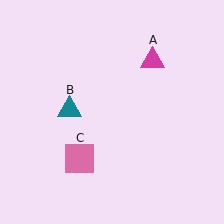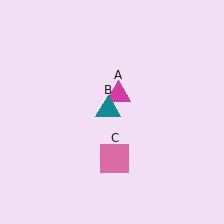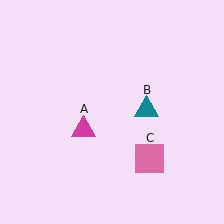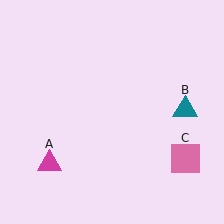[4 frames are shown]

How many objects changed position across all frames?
3 objects changed position: magenta triangle (object A), teal triangle (object B), pink square (object C).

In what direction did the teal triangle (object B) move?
The teal triangle (object B) moved right.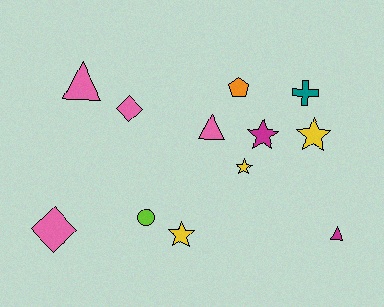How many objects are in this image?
There are 12 objects.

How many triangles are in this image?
There are 3 triangles.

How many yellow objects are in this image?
There are 3 yellow objects.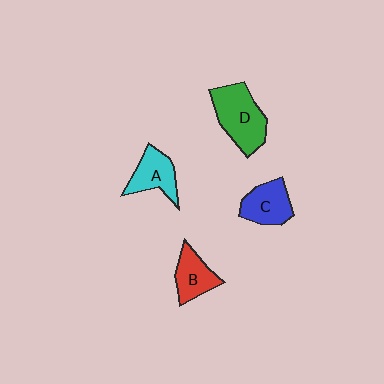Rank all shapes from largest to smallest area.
From largest to smallest: D (green), C (blue), A (cyan), B (red).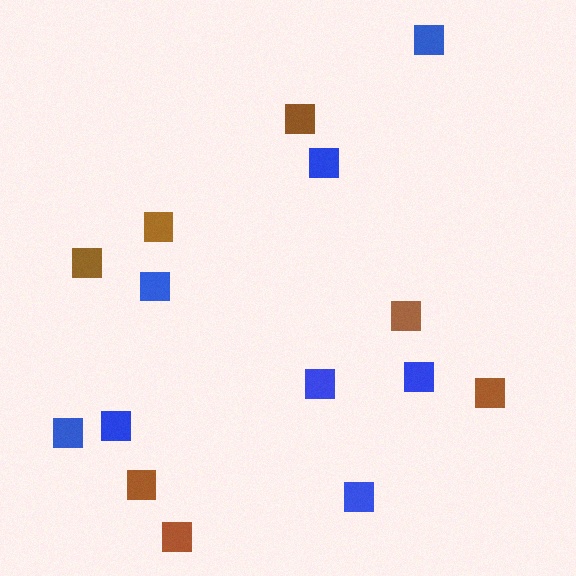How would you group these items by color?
There are 2 groups: one group of brown squares (7) and one group of blue squares (8).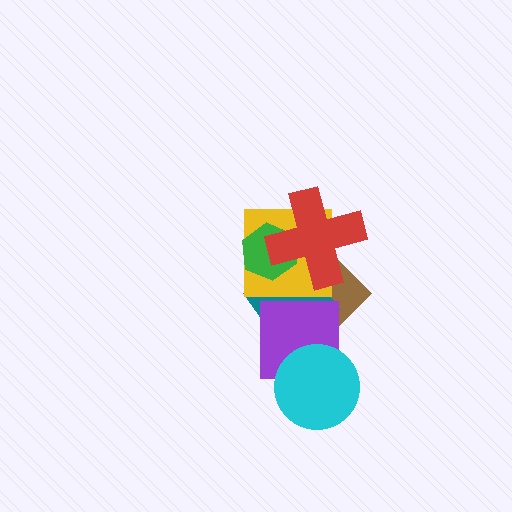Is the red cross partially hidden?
No, no other shape covers it.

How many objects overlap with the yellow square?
4 objects overlap with the yellow square.